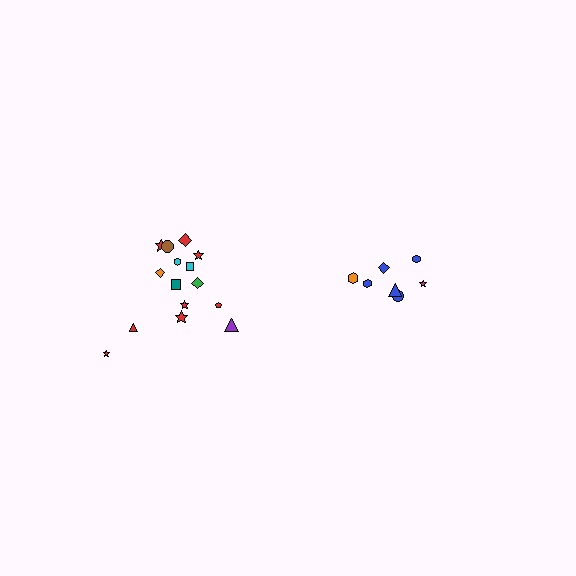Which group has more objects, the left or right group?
The left group.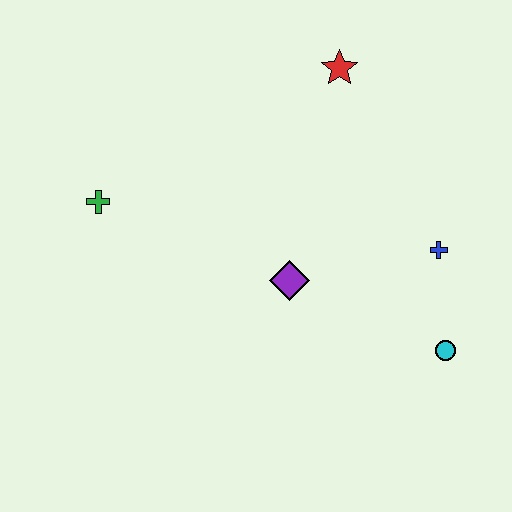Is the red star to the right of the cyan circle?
No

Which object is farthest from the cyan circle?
The green cross is farthest from the cyan circle.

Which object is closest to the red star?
The blue cross is closest to the red star.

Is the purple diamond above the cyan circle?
Yes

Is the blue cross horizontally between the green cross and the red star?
No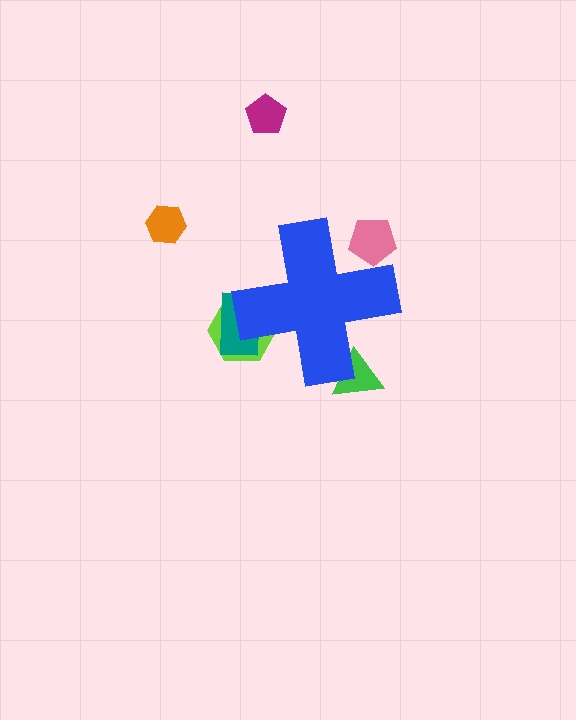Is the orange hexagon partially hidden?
No, the orange hexagon is fully visible.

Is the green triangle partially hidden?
Yes, the green triangle is partially hidden behind the blue cross.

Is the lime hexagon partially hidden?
Yes, the lime hexagon is partially hidden behind the blue cross.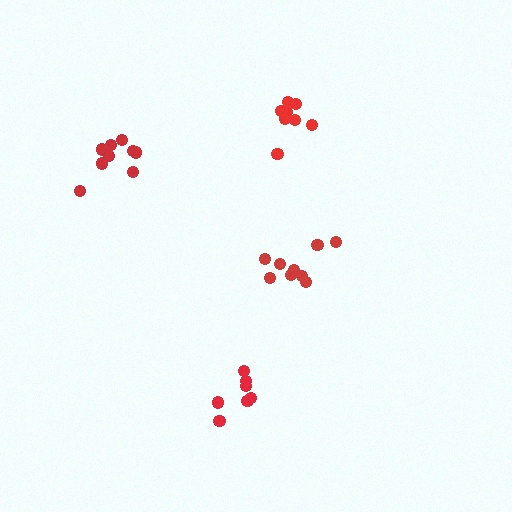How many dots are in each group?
Group 1: 9 dots, Group 2: 9 dots, Group 3: 7 dots, Group 4: 8 dots (33 total).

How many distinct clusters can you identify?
There are 4 distinct clusters.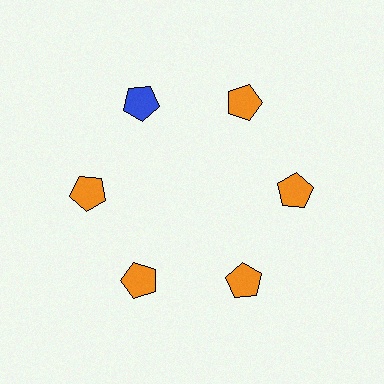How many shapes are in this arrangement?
There are 6 shapes arranged in a ring pattern.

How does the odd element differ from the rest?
It has a different color: blue instead of orange.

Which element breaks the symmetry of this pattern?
The blue pentagon at roughly the 11 o'clock position breaks the symmetry. All other shapes are orange pentagons.